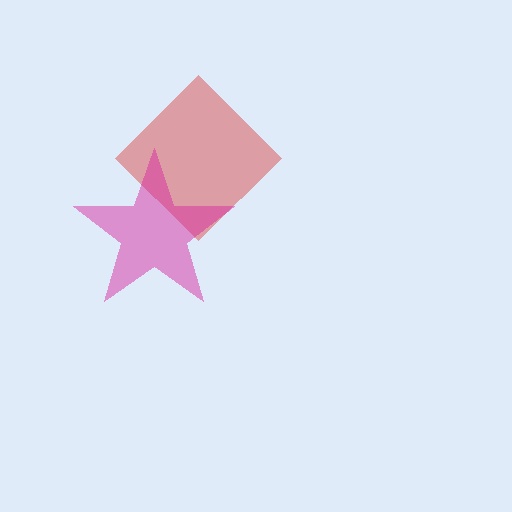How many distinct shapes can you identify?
There are 2 distinct shapes: a red diamond, a magenta star.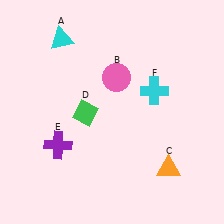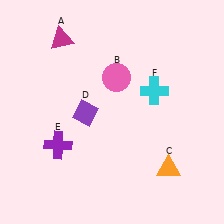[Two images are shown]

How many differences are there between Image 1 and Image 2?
There are 2 differences between the two images.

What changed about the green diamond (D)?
In Image 1, D is green. In Image 2, it changed to purple.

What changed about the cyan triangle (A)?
In Image 1, A is cyan. In Image 2, it changed to magenta.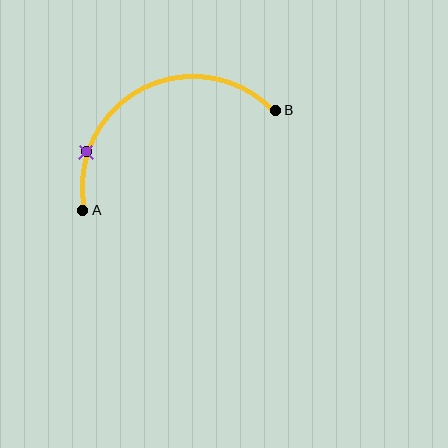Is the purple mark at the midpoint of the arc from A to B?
No. The purple mark lies on the arc but is closer to endpoint A. The arc midpoint would be at the point on the curve equidistant along the arc from both A and B.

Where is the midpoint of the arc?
The arc midpoint is the point on the curve farthest from the straight line joining A and B. It sits above that line.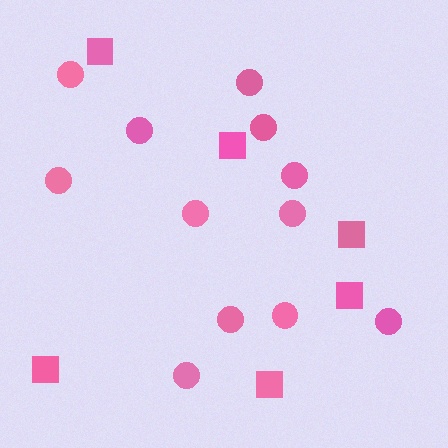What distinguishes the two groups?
There are 2 groups: one group of circles (12) and one group of squares (6).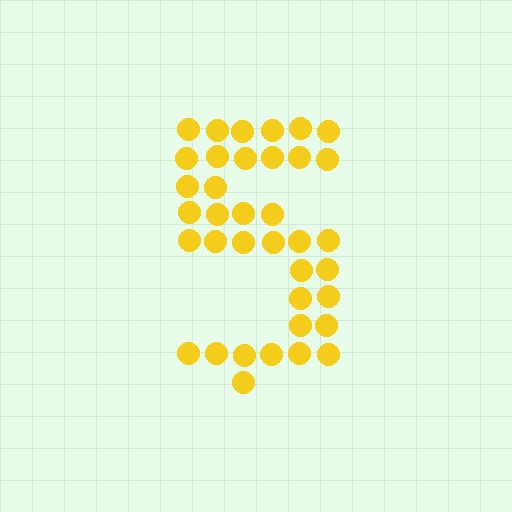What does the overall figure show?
The overall figure shows the digit 5.